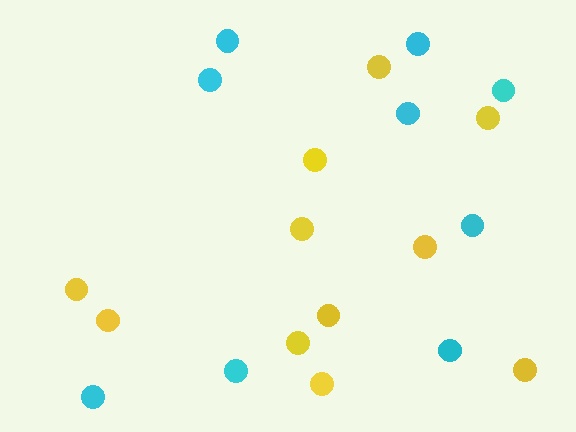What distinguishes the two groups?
There are 2 groups: one group of cyan circles (9) and one group of yellow circles (11).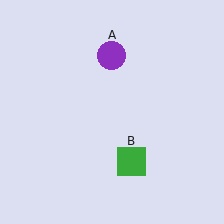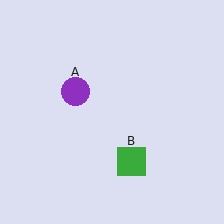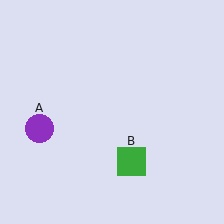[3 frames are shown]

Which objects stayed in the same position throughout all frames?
Green square (object B) remained stationary.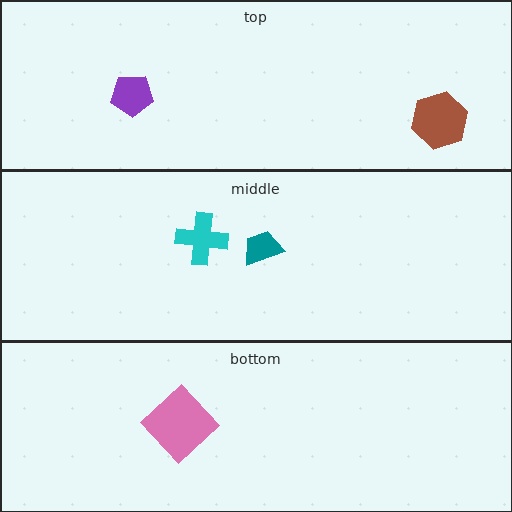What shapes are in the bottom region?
The pink diamond.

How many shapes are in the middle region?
2.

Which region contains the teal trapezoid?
The middle region.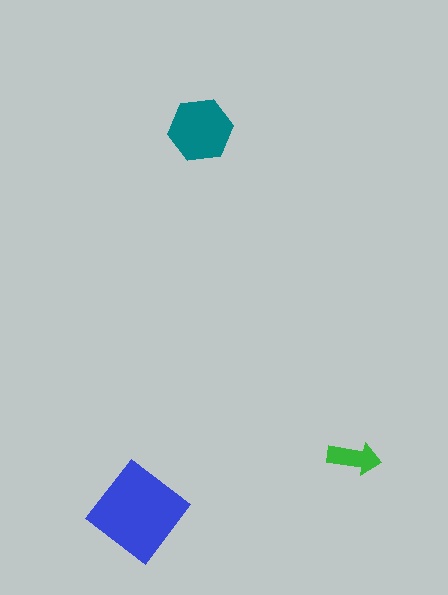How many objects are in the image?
There are 3 objects in the image.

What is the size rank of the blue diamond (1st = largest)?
1st.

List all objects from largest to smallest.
The blue diamond, the teal hexagon, the green arrow.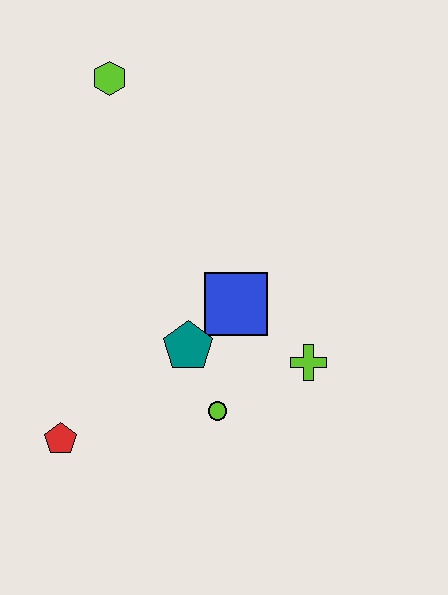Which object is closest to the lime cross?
The blue square is closest to the lime cross.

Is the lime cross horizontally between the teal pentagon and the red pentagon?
No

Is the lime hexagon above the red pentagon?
Yes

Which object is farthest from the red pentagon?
The lime hexagon is farthest from the red pentagon.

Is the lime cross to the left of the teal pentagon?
No